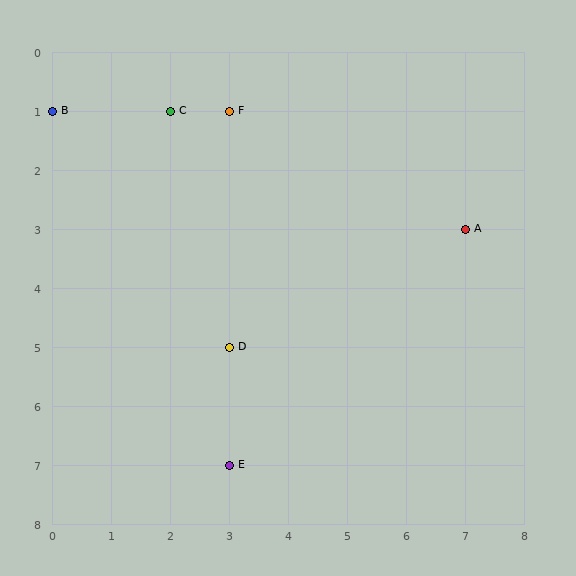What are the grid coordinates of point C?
Point C is at grid coordinates (2, 1).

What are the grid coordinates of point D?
Point D is at grid coordinates (3, 5).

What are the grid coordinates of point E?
Point E is at grid coordinates (3, 7).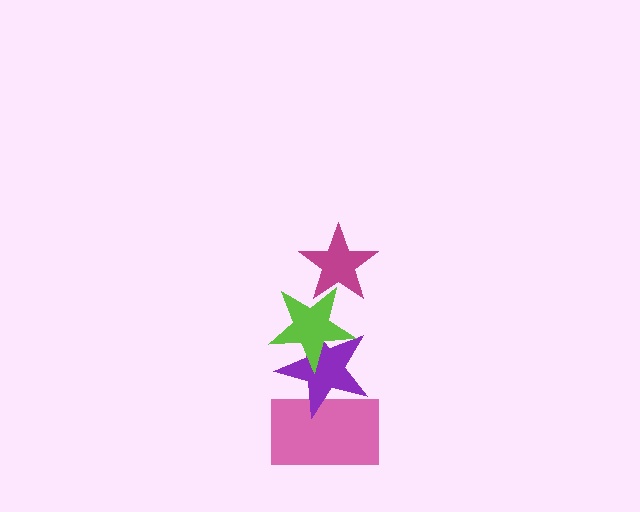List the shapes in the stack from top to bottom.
From top to bottom: the magenta star, the lime star, the purple star, the pink rectangle.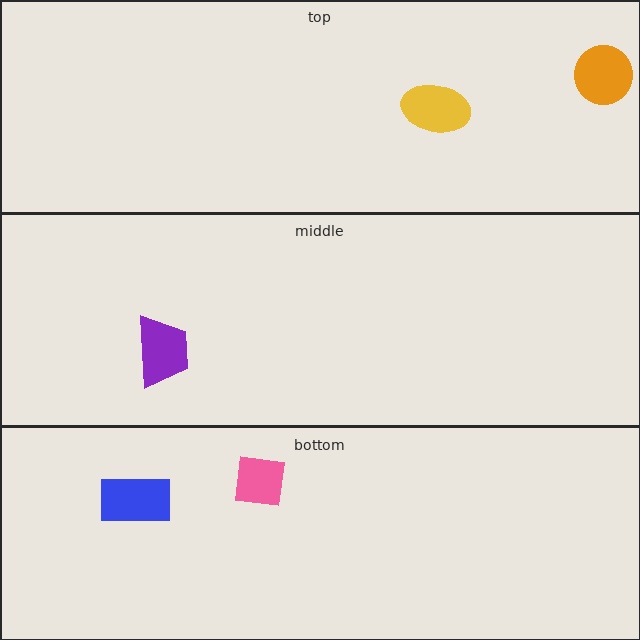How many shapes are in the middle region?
1.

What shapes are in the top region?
The yellow ellipse, the orange circle.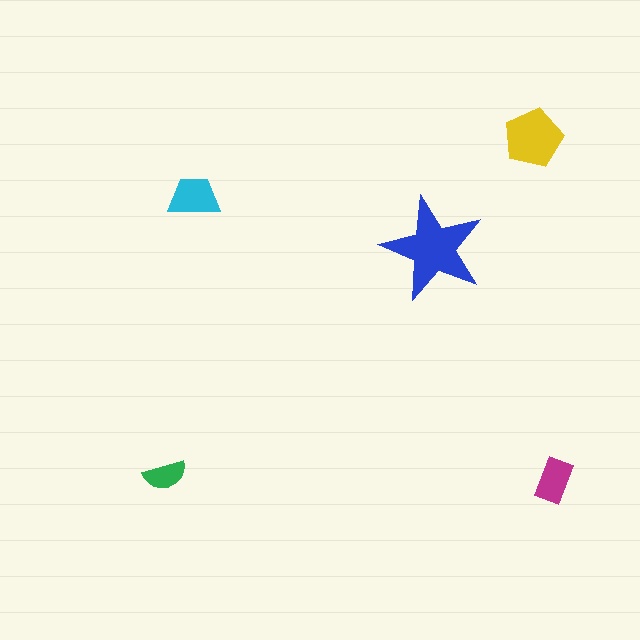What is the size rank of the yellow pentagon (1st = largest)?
2nd.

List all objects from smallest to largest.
The green semicircle, the magenta rectangle, the cyan trapezoid, the yellow pentagon, the blue star.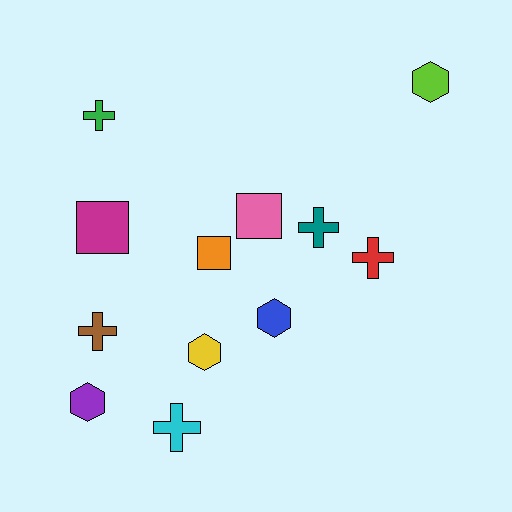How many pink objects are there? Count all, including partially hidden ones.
There is 1 pink object.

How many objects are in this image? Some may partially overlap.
There are 12 objects.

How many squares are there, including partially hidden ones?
There are 3 squares.